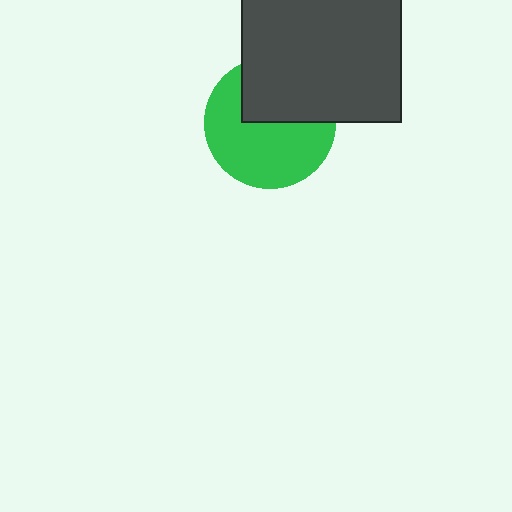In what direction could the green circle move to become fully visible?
The green circle could move down. That would shift it out from behind the dark gray square entirely.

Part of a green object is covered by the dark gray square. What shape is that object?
It is a circle.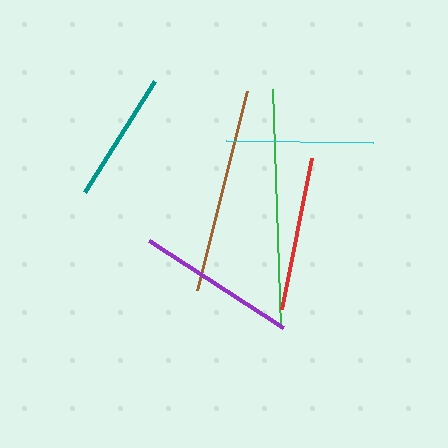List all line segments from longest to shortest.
From longest to shortest: green, brown, purple, red, cyan, teal.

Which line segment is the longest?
The green line is the longest at approximately 238 pixels.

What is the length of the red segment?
The red segment is approximately 154 pixels long.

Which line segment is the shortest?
The teal line is the shortest at approximately 132 pixels.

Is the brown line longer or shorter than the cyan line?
The brown line is longer than the cyan line.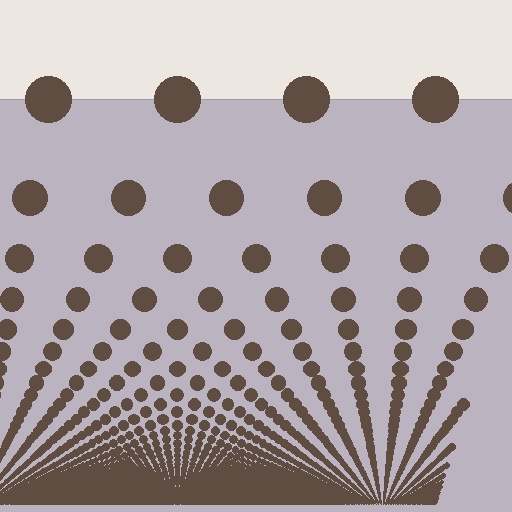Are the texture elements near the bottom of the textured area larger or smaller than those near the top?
Smaller. The gradient is inverted — elements near the bottom are smaller and denser.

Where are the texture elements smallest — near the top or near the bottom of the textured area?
Near the bottom.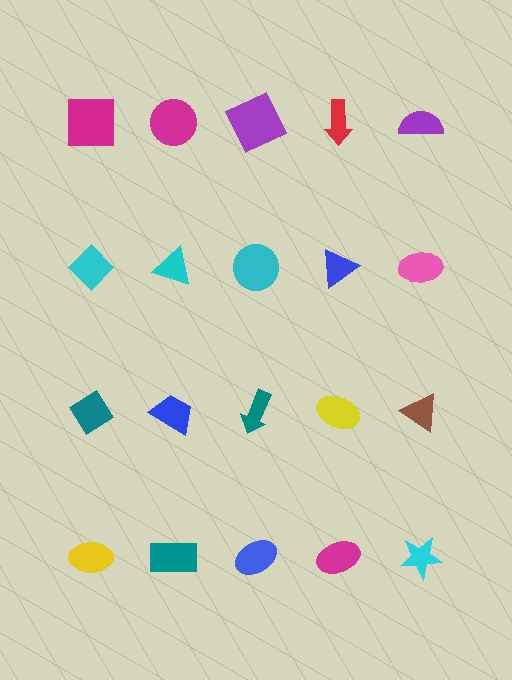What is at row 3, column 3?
A teal arrow.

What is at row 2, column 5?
A pink ellipse.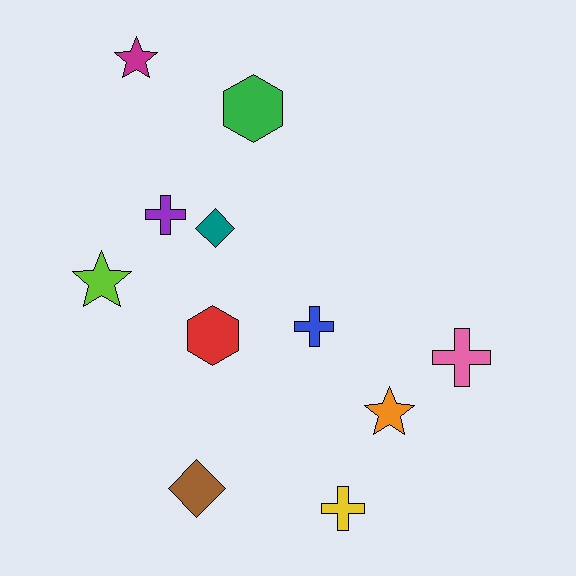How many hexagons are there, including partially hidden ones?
There are 2 hexagons.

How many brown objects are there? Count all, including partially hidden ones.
There is 1 brown object.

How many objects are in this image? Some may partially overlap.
There are 11 objects.